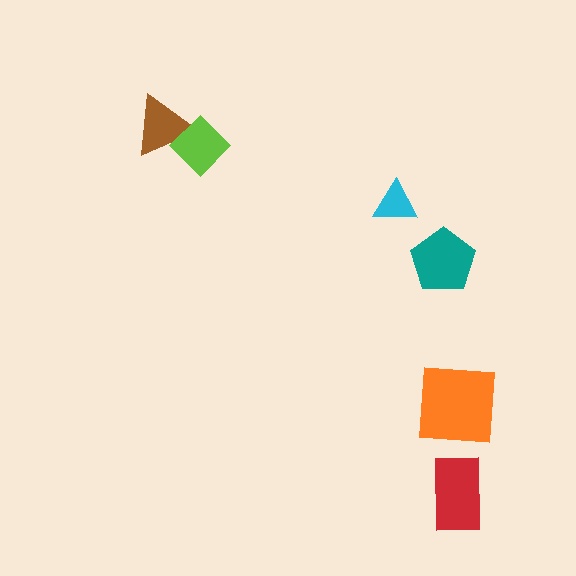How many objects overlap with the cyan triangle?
0 objects overlap with the cyan triangle.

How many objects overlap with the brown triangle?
1 object overlaps with the brown triangle.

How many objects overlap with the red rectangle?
0 objects overlap with the red rectangle.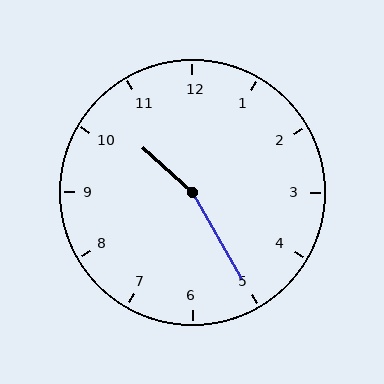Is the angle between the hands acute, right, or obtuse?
It is obtuse.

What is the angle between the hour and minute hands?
Approximately 162 degrees.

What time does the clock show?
10:25.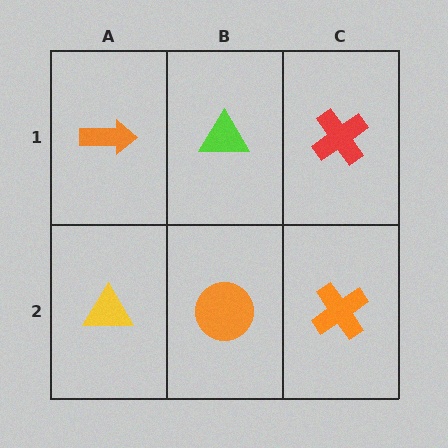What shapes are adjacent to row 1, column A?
A yellow triangle (row 2, column A), a lime triangle (row 1, column B).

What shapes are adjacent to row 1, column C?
An orange cross (row 2, column C), a lime triangle (row 1, column B).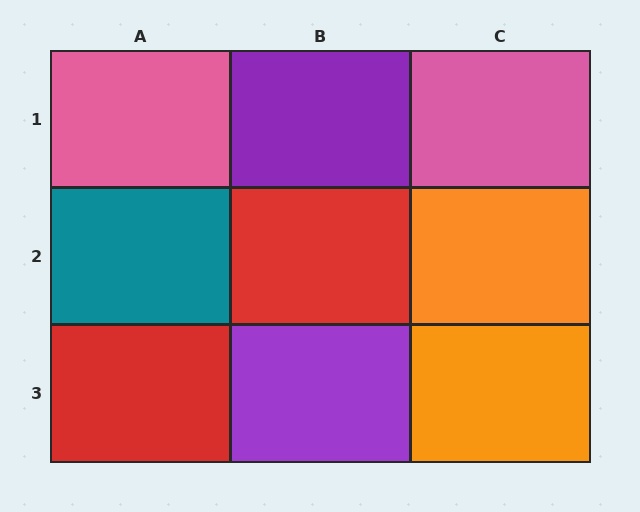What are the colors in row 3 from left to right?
Red, purple, orange.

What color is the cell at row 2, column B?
Red.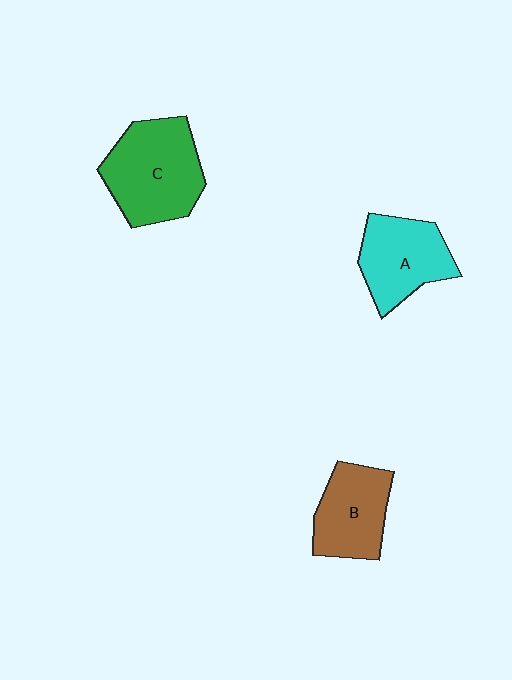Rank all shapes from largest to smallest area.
From largest to smallest: C (green), A (cyan), B (brown).